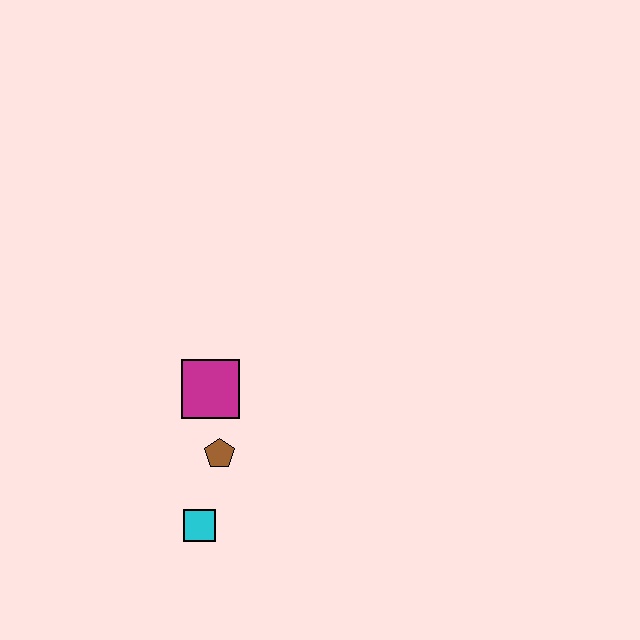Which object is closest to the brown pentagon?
The magenta square is closest to the brown pentagon.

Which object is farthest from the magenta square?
The cyan square is farthest from the magenta square.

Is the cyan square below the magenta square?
Yes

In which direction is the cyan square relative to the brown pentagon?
The cyan square is below the brown pentagon.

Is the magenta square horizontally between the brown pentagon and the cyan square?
Yes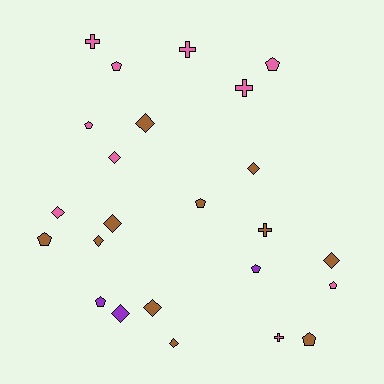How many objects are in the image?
There are 24 objects.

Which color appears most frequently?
Brown, with 11 objects.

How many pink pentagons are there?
There are 4 pink pentagons.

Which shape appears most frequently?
Diamond, with 10 objects.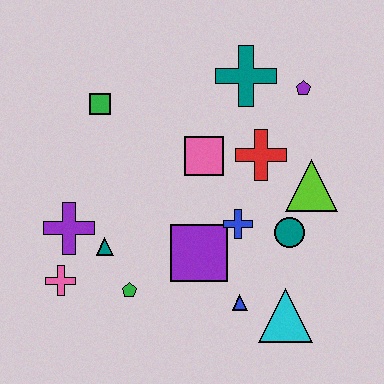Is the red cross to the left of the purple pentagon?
Yes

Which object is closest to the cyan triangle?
The blue triangle is closest to the cyan triangle.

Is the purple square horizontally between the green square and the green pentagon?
No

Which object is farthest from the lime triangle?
The pink cross is farthest from the lime triangle.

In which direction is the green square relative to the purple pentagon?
The green square is to the left of the purple pentagon.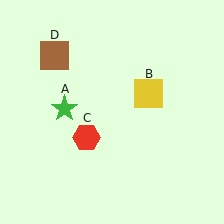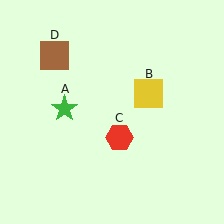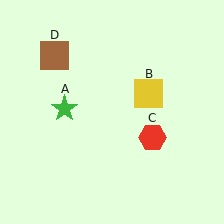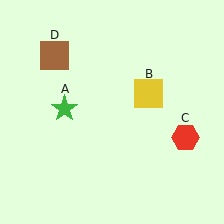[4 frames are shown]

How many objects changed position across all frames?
1 object changed position: red hexagon (object C).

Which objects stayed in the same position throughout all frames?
Green star (object A) and yellow square (object B) and brown square (object D) remained stationary.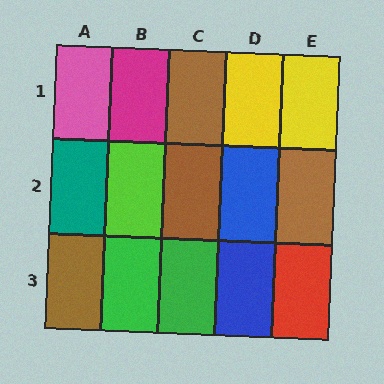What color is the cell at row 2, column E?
Brown.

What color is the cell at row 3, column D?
Blue.